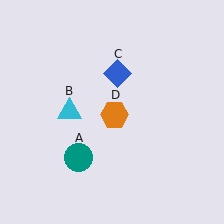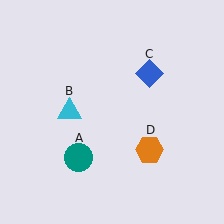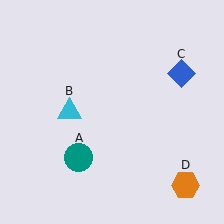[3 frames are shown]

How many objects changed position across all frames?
2 objects changed position: blue diamond (object C), orange hexagon (object D).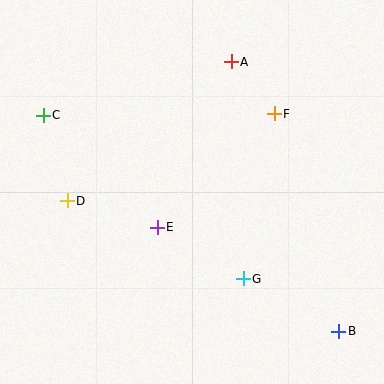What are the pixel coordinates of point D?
Point D is at (67, 200).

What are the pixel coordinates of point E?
Point E is at (157, 227).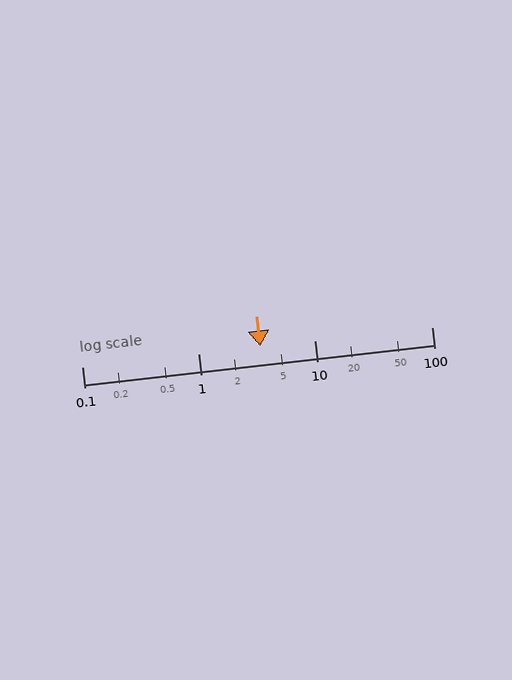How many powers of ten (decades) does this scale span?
The scale spans 3 decades, from 0.1 to 100.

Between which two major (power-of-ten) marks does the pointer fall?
The pointer is between 1 and 10.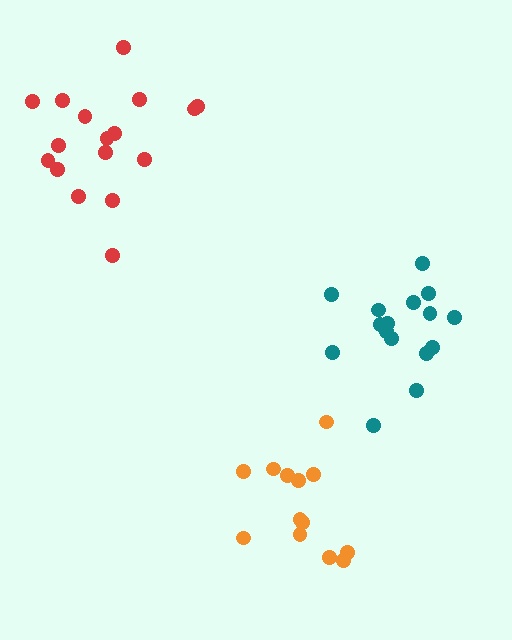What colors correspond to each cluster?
The clusters are colored: red, teal, orange.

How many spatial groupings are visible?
There are 3 spatial groupings.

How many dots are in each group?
Group 1: 17 dots, Group 2: 16 dots, Group 3: 13 dots (46 total).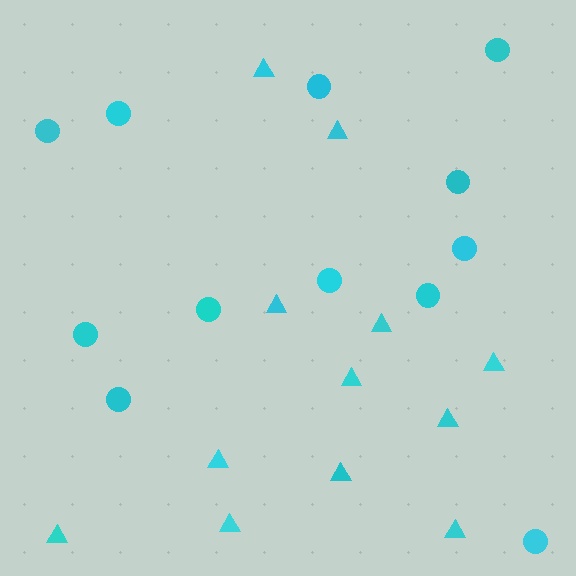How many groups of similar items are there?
There are 2 groups: one group of circles (12) and one group of triangles (12).